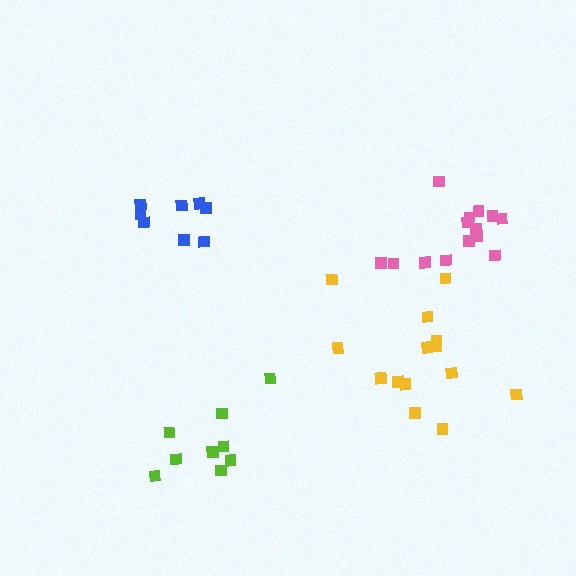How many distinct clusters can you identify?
There are 4 distinct clusters.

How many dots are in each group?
Group 1: 8 dots, Group 2: 9 dots, Group 3: 14 dots, Group 4: 14 dots (45 total).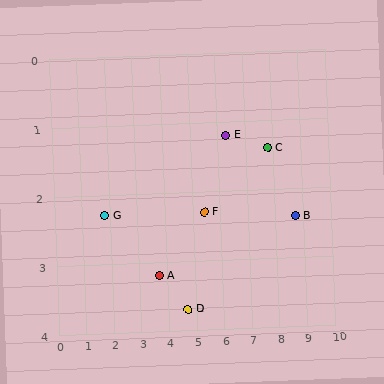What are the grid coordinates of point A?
Point A is at approximately (3.7, 3.2).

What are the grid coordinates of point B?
Point B is at approximately (8.7, 2.4).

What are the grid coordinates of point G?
Point G is at approximately (1.8, 2.3).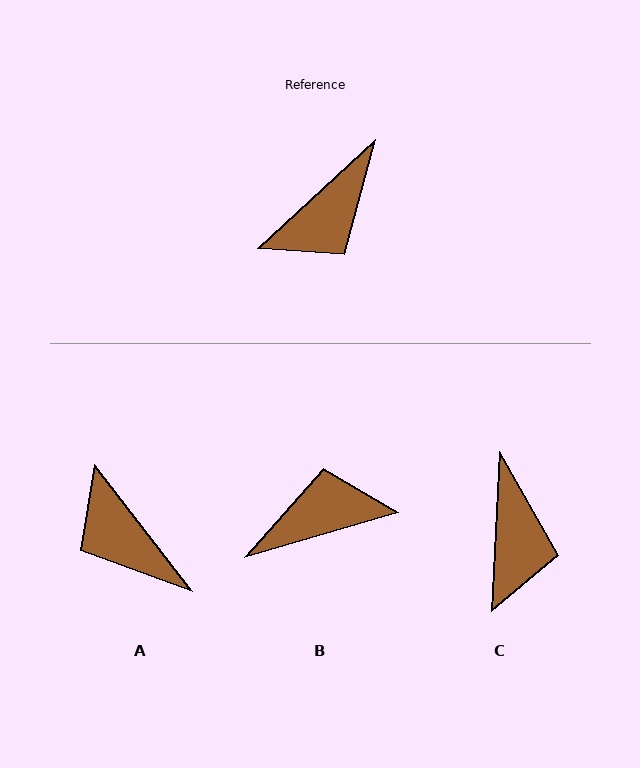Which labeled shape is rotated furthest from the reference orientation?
B, about 153 degrees away.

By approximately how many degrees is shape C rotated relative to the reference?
Approximately 44 degrees counter-clockwise.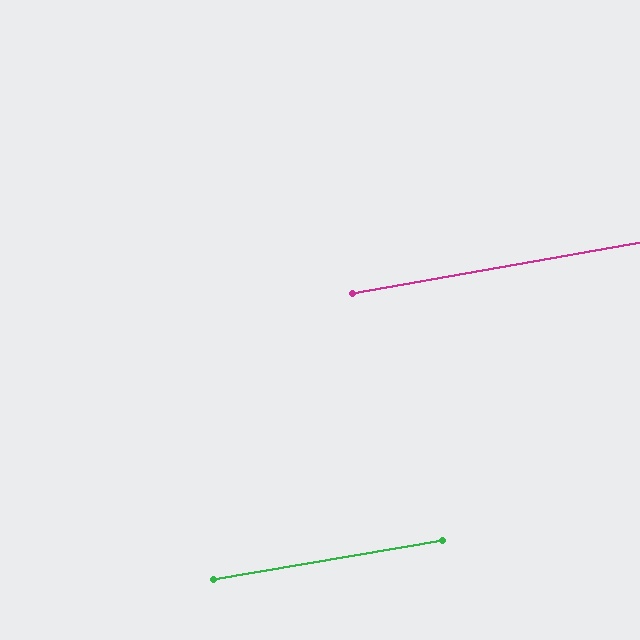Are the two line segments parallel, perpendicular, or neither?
Parallel — their directions differ by only 0.3°.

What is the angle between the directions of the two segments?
Approximately 0 degrees.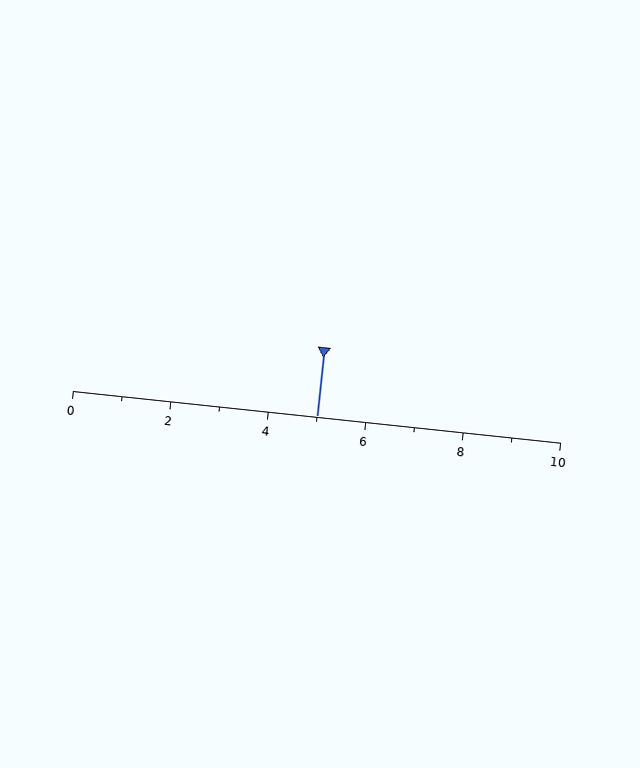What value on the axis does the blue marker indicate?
The marker indicates approximately 5.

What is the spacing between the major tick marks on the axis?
The major ticks are spaced 2 apart.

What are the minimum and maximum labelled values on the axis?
The axis runs from 0 to 10.